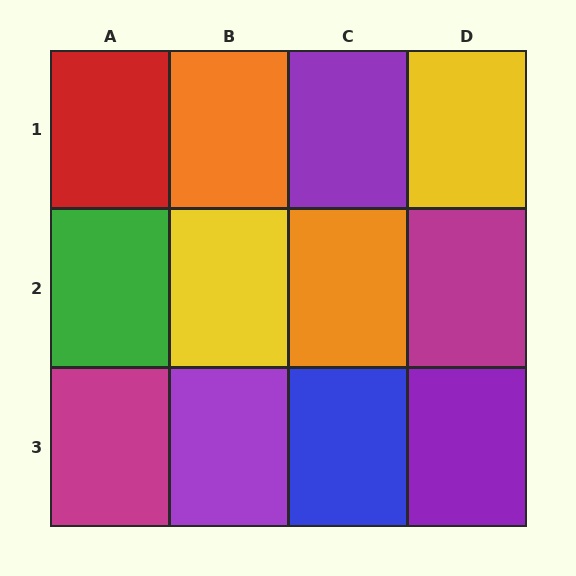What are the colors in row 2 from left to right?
Green, yellow, orange, magenta.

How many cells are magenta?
2 cells are magenta.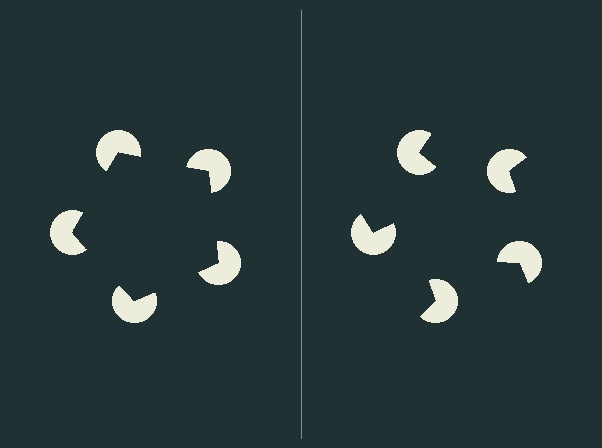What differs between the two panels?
The pac-man discs are positioned identically on both sides; only the wedge orientations differ. On the left they align to a pentagon; on the right they are misaligned.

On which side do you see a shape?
An illusory pentagon appears on the left side. On the right side the wedge cuts are rotated, so no coherent shape forms.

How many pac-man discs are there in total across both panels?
10 — 5 on each side.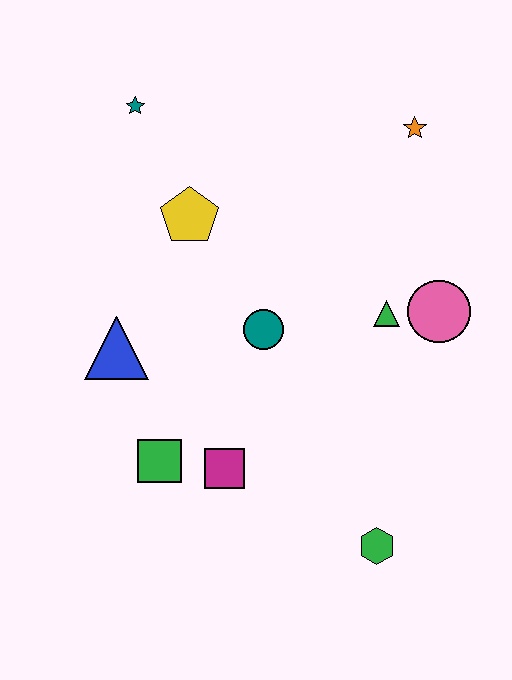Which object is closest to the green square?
The magenta square is closest to the green square.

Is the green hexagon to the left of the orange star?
Yes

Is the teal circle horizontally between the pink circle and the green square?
Yes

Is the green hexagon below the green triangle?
Yes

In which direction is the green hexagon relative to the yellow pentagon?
The green hexagon is below the yellow pentagon.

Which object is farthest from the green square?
The orange star is farthest from the green square.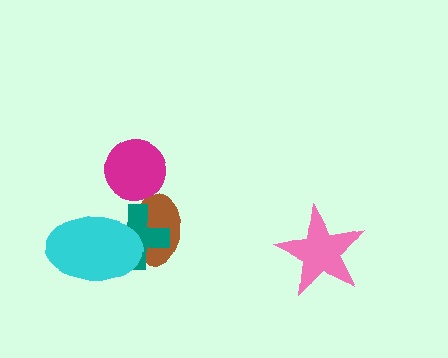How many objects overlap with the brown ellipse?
2 objects overlap with the brown ellipse.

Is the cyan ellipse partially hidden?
No, no other shape covers it.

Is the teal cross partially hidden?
Yes, it is partially covered by another shape.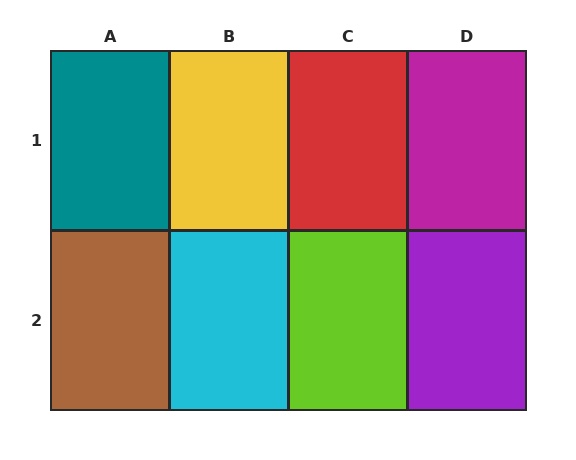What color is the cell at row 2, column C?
Lime.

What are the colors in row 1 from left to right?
Teal, yellow, red, magenta.